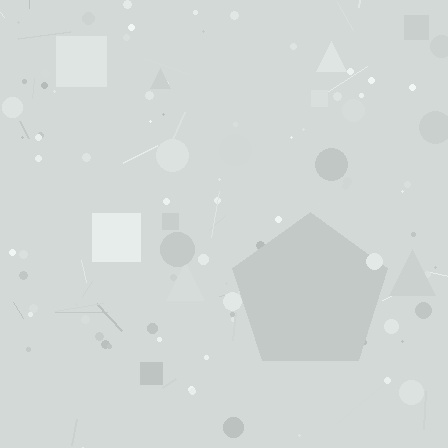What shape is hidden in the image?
A pentagon is hidden in the image.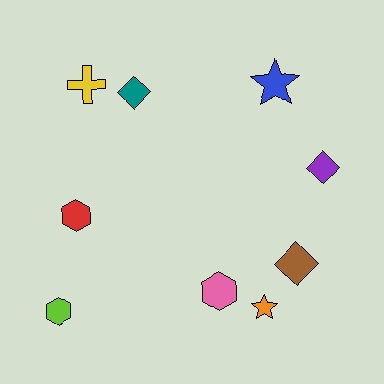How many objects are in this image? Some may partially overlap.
There are 9 objects.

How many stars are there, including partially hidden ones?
There are 2 stars.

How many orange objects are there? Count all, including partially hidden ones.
There is 1 orange object.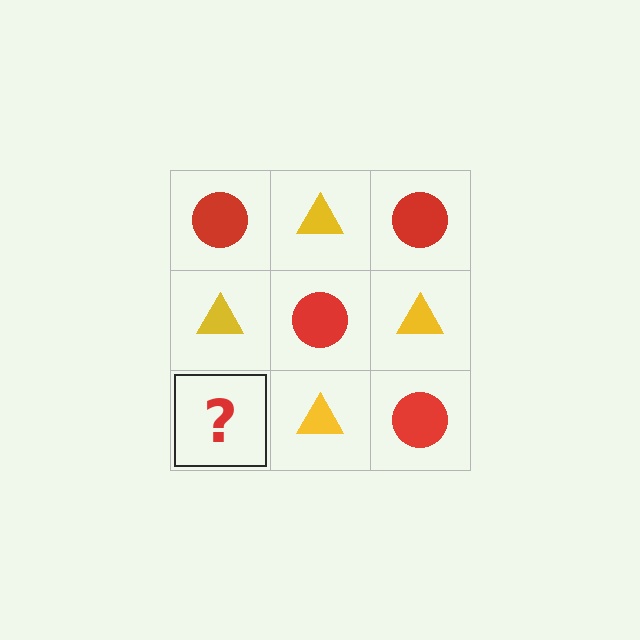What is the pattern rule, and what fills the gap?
The rule is that it alternates red circle and yellow triangle in a checkerboard pattern. The gap should be filled with a red circle.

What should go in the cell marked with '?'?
The missing cell should contain a red circle.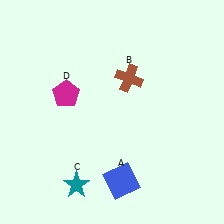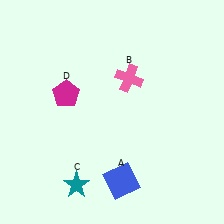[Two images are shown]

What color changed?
The cross (B) changed from brown in Image 1 to pink in Image 2.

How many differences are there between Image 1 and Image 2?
There is 1 difference between the two images.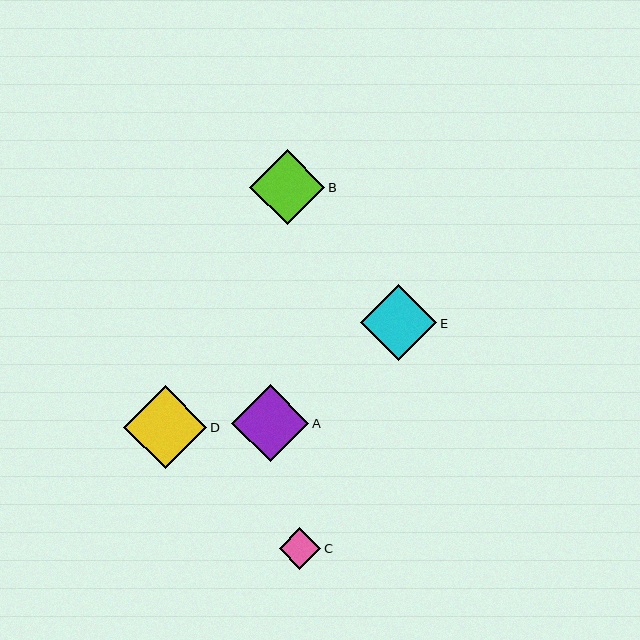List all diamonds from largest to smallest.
From largest to smallest: D, A, E, B, C.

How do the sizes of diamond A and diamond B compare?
Diamond A and diamond B are approximately the same size.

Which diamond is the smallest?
Diamond C is the smallest with a size of approximately 42 pixels.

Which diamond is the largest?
Diamond D is the largest with a size of approximately 83 pixels.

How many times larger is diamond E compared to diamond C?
Diamond E is approximately 1.8 times the size of diamond C.